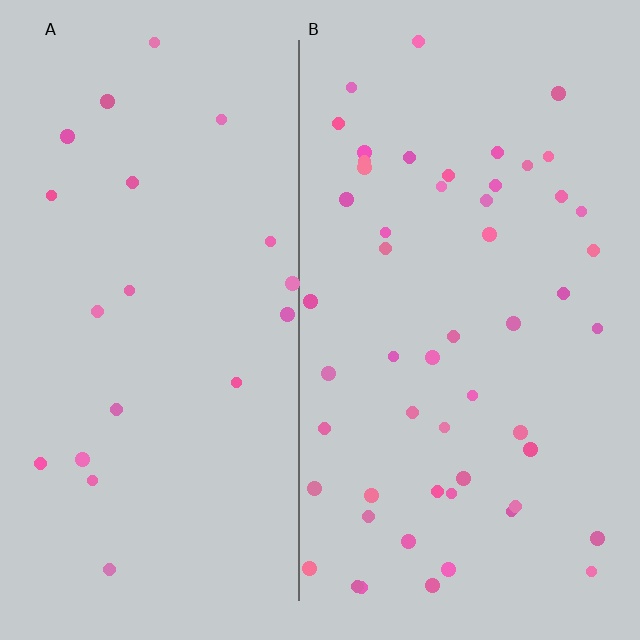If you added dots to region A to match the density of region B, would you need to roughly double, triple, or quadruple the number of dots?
Approximately triple.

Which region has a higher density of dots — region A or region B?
B (the right).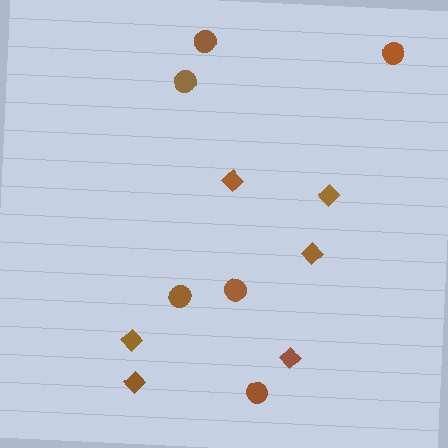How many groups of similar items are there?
There are 2 groups: one group of circles (6) and one group of diamonds (6).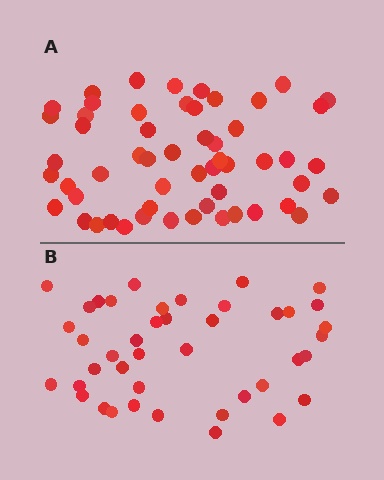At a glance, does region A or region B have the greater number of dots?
Region A (the top region) has more dots.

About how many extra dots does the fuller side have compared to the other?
Region A has approximately 15 more dots than region B.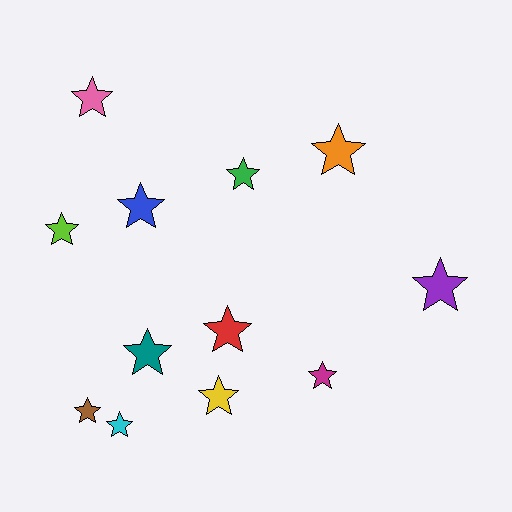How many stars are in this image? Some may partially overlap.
There are 12 stars.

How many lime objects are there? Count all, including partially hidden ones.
There is 1 lime object.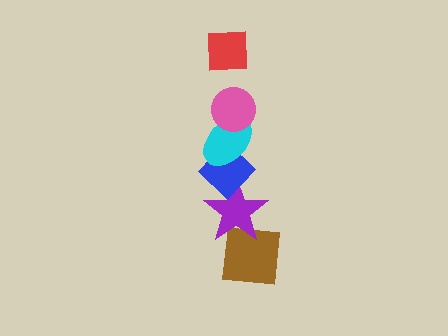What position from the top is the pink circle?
The pink circle is 2nd from the top.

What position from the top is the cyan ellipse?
The cyan ellipse is 3rd from the top.